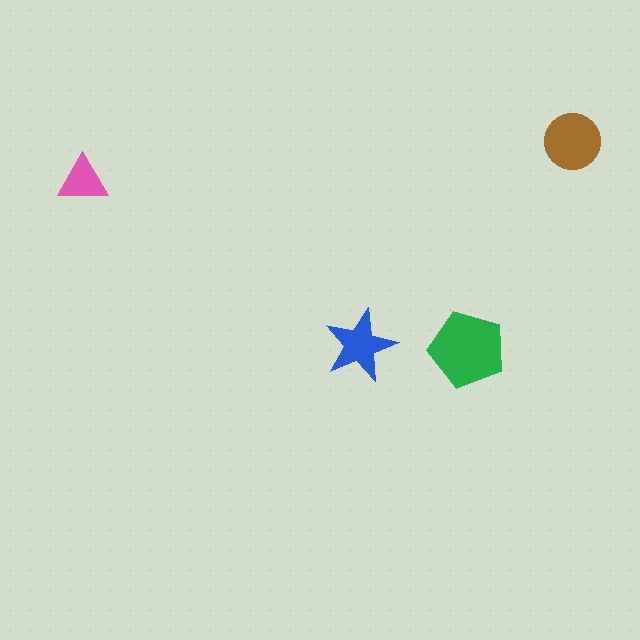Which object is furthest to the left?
The pink triangle is leftmost.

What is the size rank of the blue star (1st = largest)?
3rd.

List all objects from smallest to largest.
The pink triangle, the blue star, the brown circle, the green pentagon.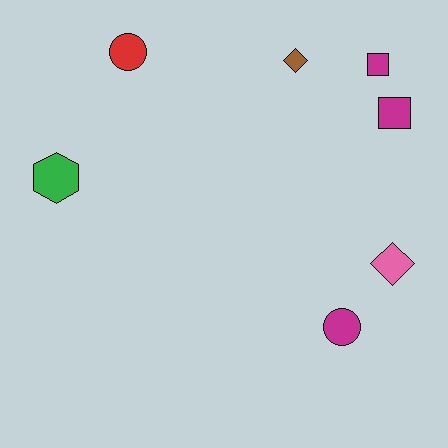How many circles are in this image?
There are 2 circles.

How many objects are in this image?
There are 7 objects.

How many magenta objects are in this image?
There are 3 magenta objects.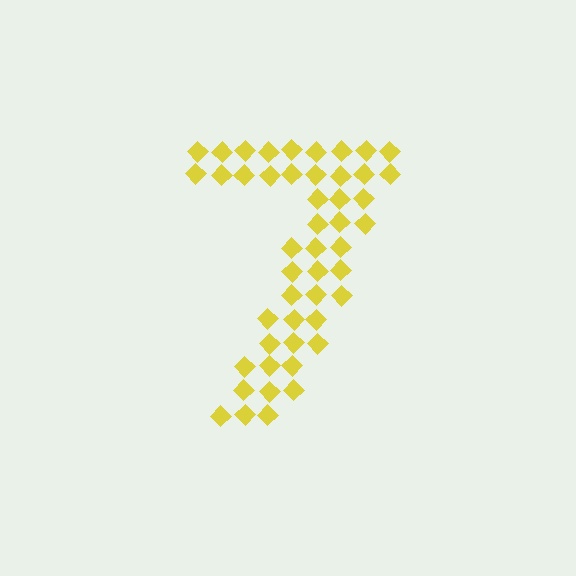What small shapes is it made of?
It is made of small diamonds.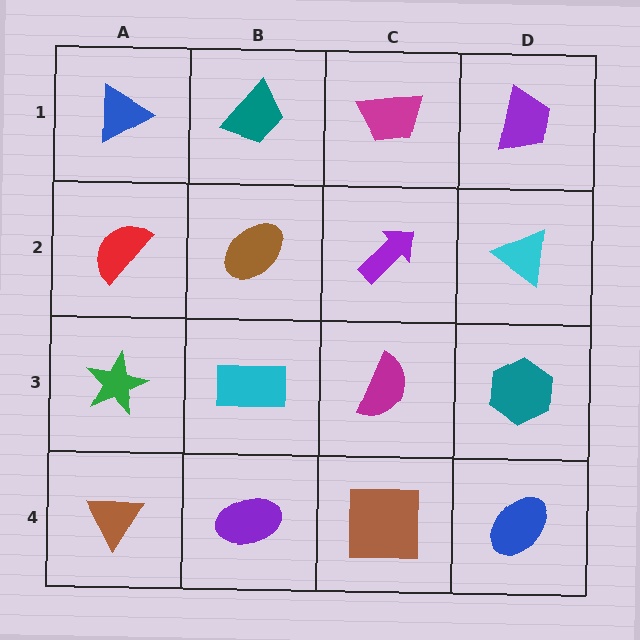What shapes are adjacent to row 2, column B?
A teal trapezoid (row 1, column B), a cyan rectangle (row 3, column B), a red semicircle (row 2, column A), a purple arrow (row 2, column C).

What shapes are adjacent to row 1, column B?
A brown ellipse (row 2, column B), a blue triangle (row 1, column A), a magenta trapezoid (row 1, column C).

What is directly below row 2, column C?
A magenta semicircle.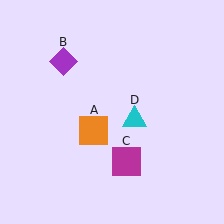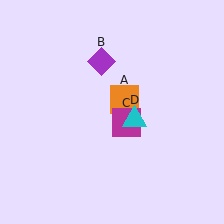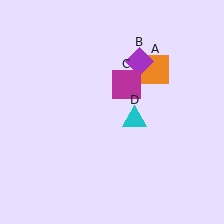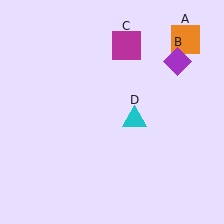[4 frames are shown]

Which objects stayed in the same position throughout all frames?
Cyan triangle (object D) remained stationary.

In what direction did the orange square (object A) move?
The orange square (object A) moved up and to the right.